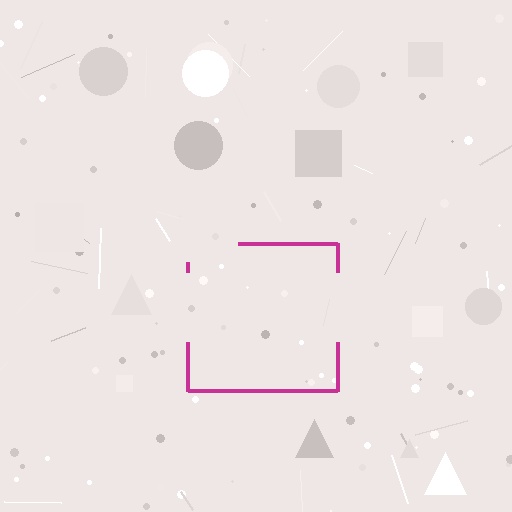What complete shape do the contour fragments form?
The contour fragments form a square.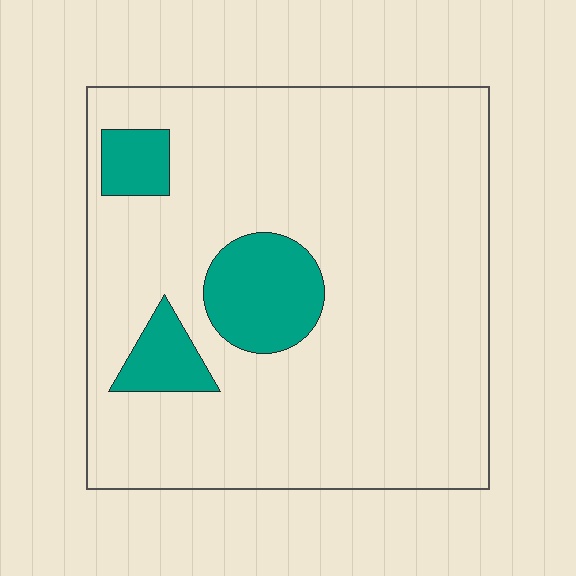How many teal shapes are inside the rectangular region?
3.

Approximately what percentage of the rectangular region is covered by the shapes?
Approximately 15%.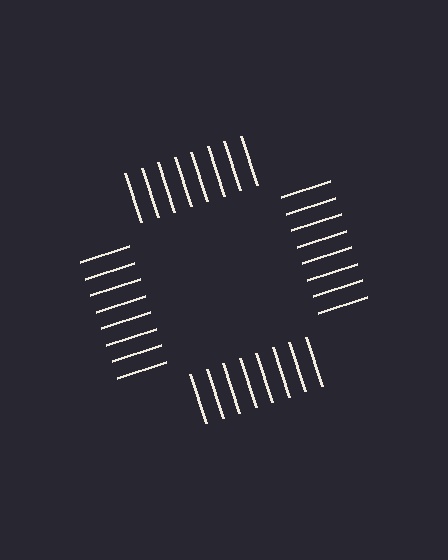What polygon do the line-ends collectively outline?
An illusory square — the line segments terminate on its edges but no continuous stroke is drawn.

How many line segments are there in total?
32 — 8 along each of the 4 edges.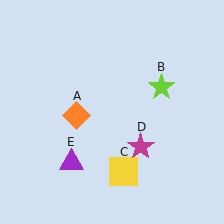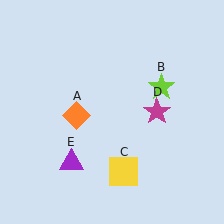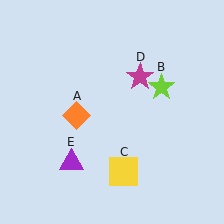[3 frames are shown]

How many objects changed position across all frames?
1 object changed position: magenta star (object D).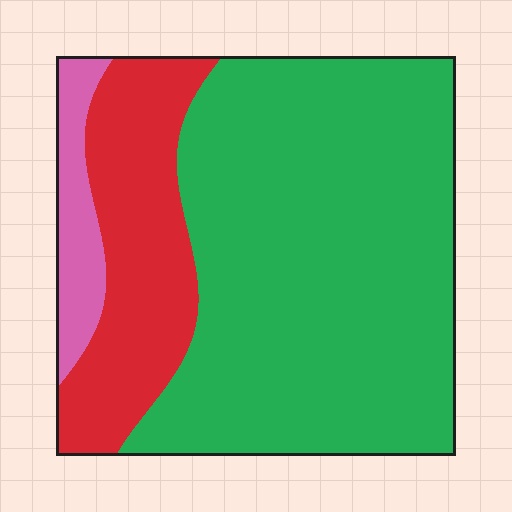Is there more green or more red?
Green.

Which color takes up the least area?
Pink, at roughly 10%.